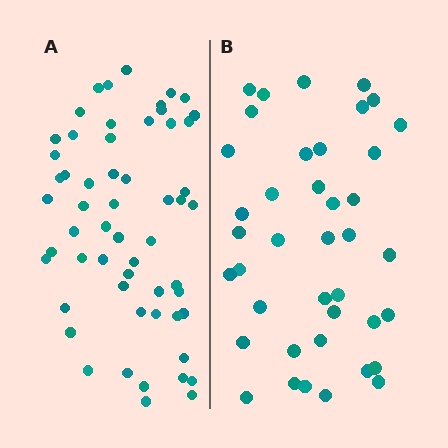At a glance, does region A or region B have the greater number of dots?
Region A (the left region) has more dots.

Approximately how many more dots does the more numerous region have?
Region A has approximately 15 more dots than region B.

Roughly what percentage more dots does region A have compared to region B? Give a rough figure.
About 40% more.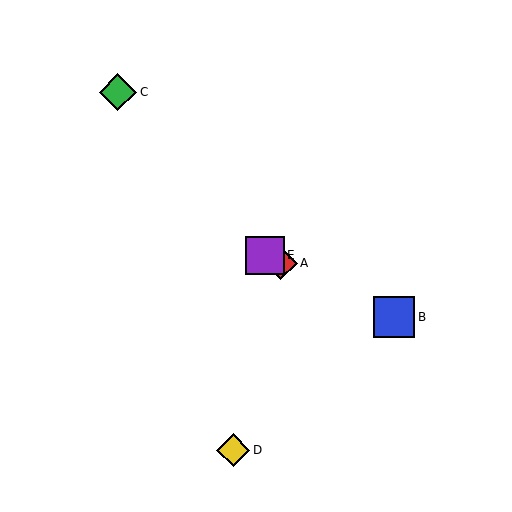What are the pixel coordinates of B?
Object B is at (394, 317).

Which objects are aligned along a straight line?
Objects A, B, E are aligned along a straight line.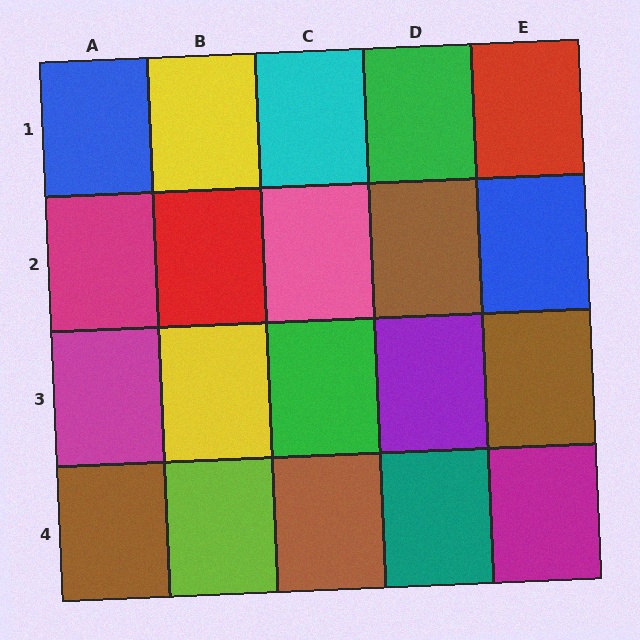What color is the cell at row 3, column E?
Brown.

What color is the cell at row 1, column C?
Cyan.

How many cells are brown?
4 cells are brown.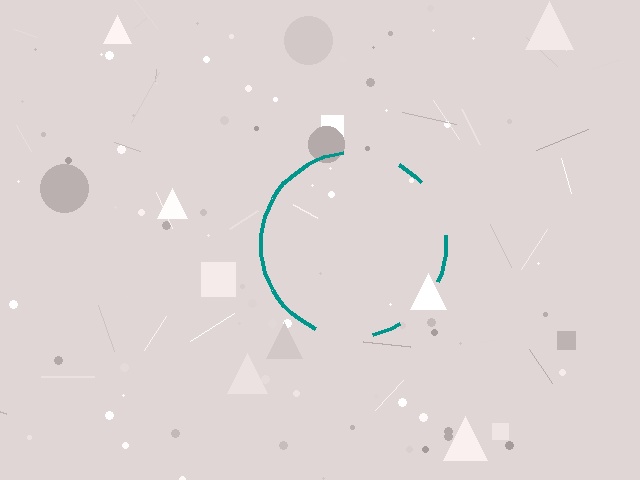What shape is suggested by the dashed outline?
The dashed outline suggests a circle.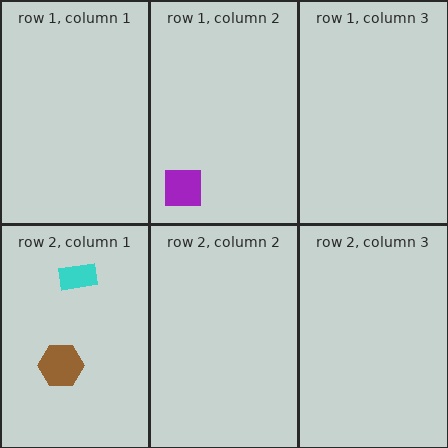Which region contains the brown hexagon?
The row 2, column 1 region.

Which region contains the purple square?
The row 1, column 2 region.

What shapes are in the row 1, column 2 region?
The purple square.